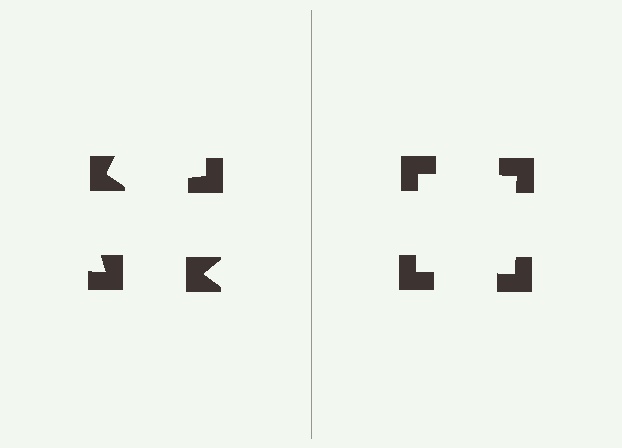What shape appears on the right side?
An illusory square.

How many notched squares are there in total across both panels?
8 — 4 on each side.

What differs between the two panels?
The notched squares are positioned identically on both sides; only the wedge orientations differ. On the right they align to a square; on the left they are misaligned.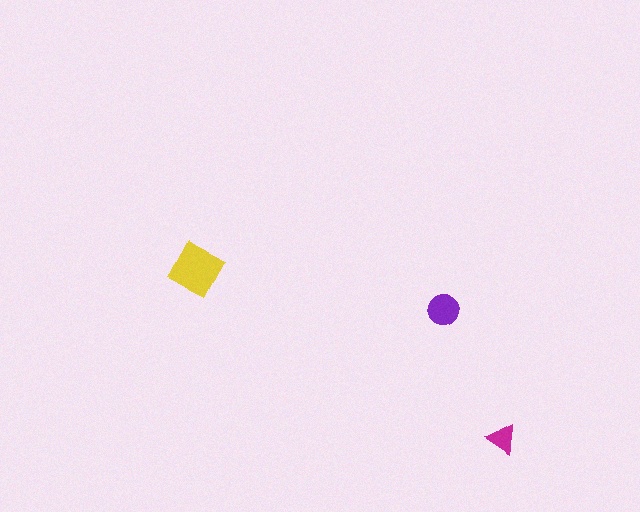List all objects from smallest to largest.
The magenta triangle, the purple circle, the yellow square.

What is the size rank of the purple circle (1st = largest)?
2nd.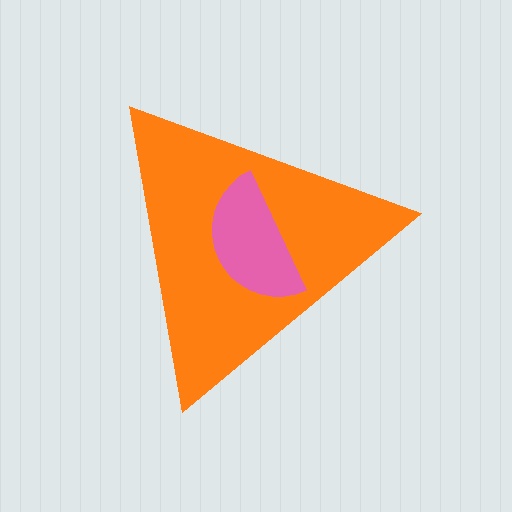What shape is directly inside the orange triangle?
The pink semicircle.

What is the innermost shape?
The pink semicircle.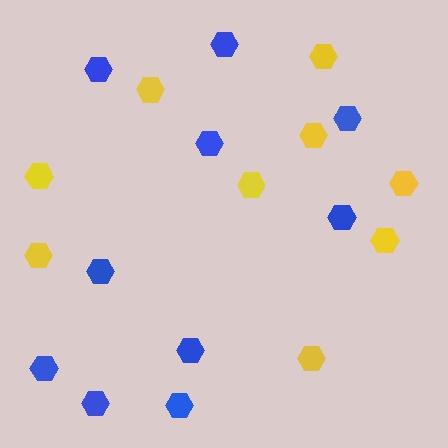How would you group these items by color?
There are 2 groups: one group of yellow hexagons (9) and one group of blue hexagons (10).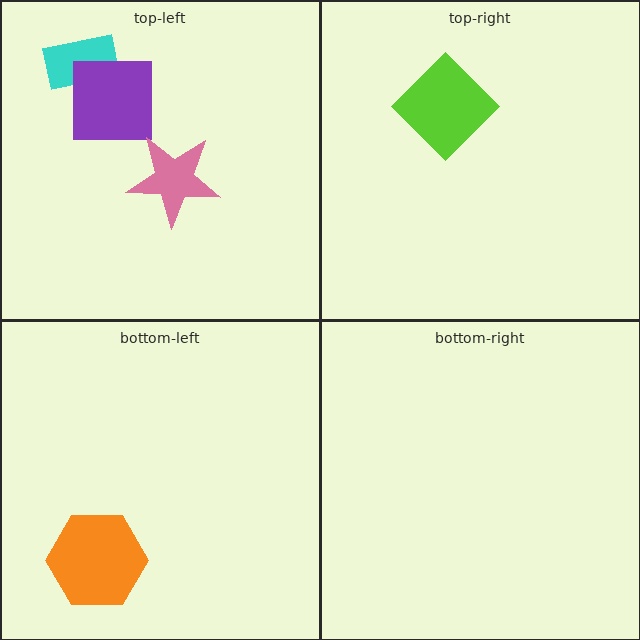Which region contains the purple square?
The top-left region.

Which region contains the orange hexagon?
The bottom-left region.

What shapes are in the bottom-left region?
The orange hexagon.